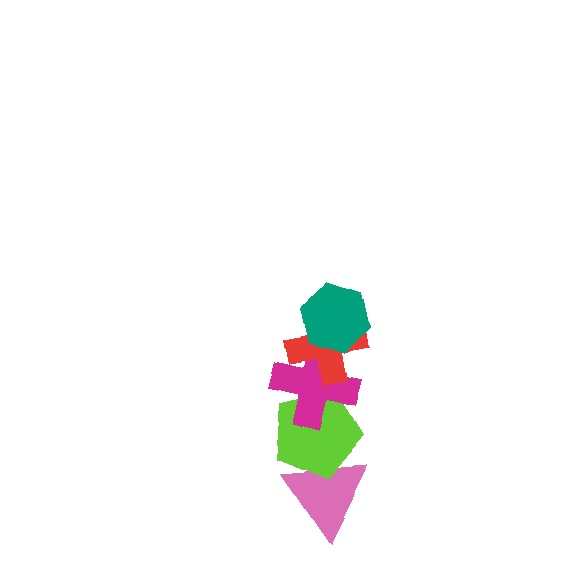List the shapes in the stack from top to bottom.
From top to bottom: the teal hexagon, the red cross, the magenta cross, the lime pentagon, the pink triangle.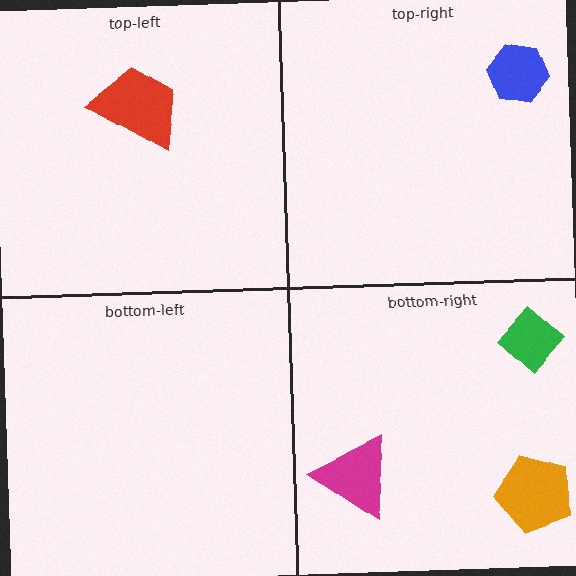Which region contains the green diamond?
The bottom-right region.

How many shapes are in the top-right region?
1.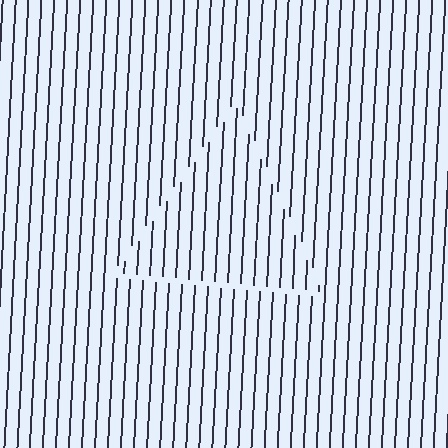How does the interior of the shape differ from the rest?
The interior of the shape contains the same grating, shifted by half a period — the contour is defined by the phase discontinuity where line-ends from the inner and outer gratings abut.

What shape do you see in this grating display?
An illusory triangle. The interior of the shape contains the same grating, shifted by half a period — the contour is defined by the phase discontinuity where line-ends from the inner and outer gratings abut.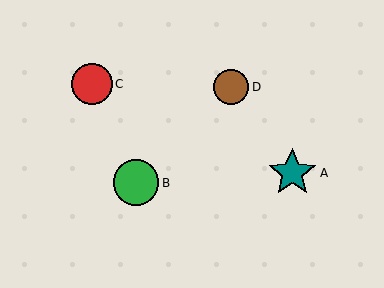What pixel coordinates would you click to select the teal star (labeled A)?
Click at (292, 173) to select the teal star A.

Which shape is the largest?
The teal star (labeled A) is the largest.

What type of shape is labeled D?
Shape D is a brown circle.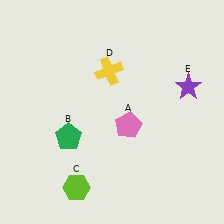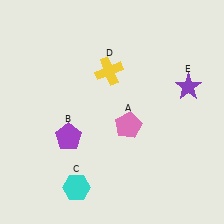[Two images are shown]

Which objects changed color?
B changed from green to purple. C changed from lime to cyan.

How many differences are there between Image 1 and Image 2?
There are 2 differences between the two images.